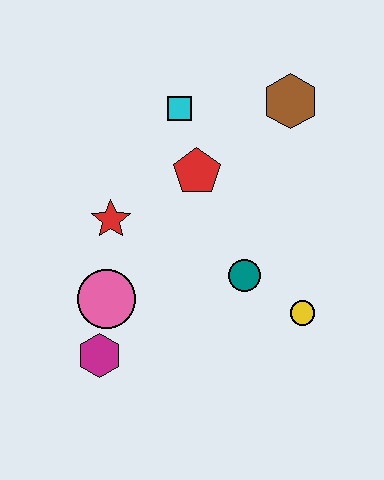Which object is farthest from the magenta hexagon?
The brown hexagon is farthest from the magenta hexagon.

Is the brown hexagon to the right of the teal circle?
Yes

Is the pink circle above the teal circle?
No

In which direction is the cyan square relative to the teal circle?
The cyan square is above the teal circle.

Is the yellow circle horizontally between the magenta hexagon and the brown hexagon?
No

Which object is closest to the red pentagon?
The cyan square is closest to the red pentagon.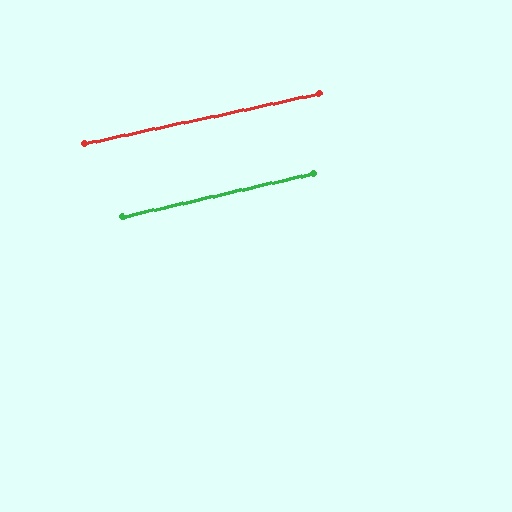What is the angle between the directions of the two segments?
Approximately 1 degree.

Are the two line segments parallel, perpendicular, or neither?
Parallel — their directions differ by only 0.9°.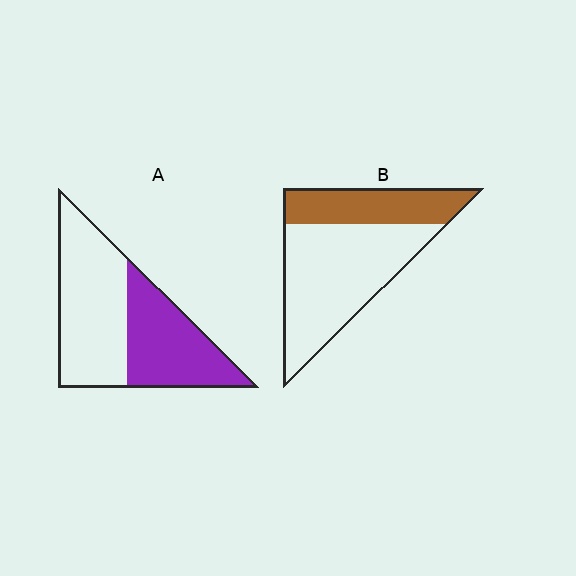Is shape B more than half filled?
No.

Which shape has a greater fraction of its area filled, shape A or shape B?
Shape A.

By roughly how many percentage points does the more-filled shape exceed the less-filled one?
By roughly 10 percentage points (A over B).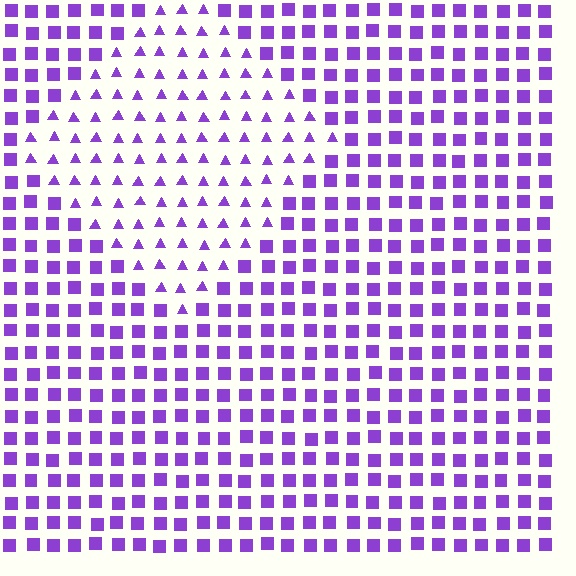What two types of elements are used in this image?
The image uses triangles inside the diamond region and squares outside it.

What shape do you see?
I see a diamond.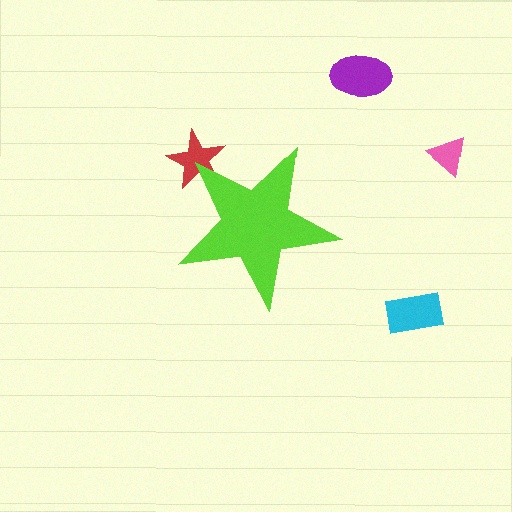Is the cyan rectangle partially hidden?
No, the cyan rectangle is fully visible.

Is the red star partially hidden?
Yes, the red star is partially hidden behind the lime star.